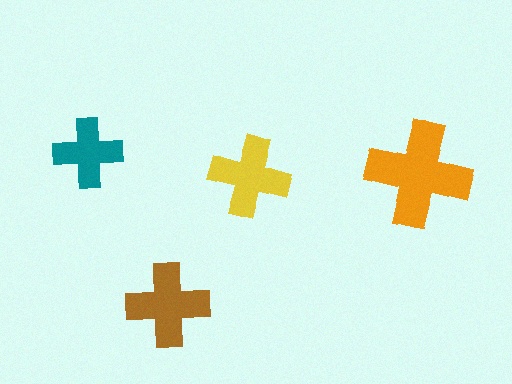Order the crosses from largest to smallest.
the orange one, the brown one, the yellow one, the teal one.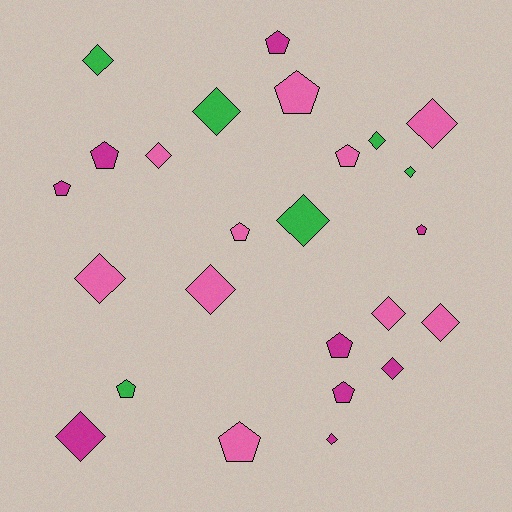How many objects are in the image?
There are 25 objects.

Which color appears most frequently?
Pink, with 10 objects.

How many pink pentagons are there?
There are 4 pink pentagons.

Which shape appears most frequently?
Diamond, with 14 objects.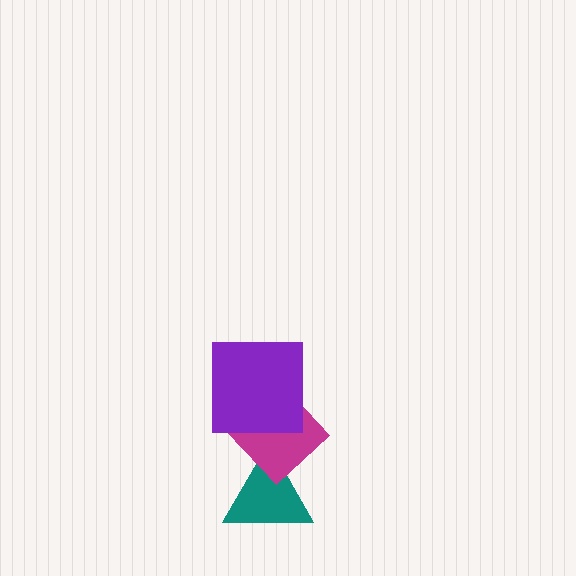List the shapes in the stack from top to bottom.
From top to bottom: the purple square, the magenta diamond, the teal triangle.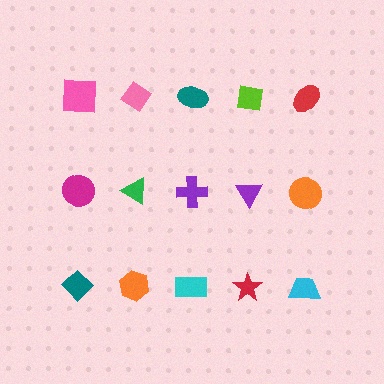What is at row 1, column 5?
A red ellipse.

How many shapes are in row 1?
5 shapes.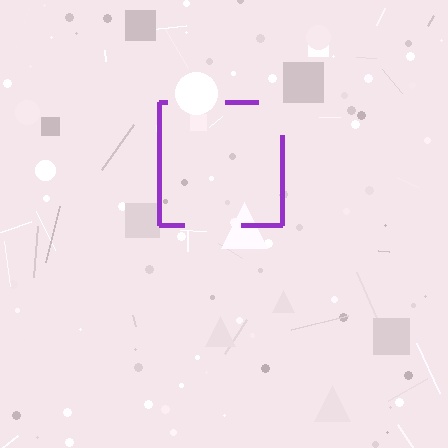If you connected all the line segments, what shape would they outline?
They would outline a square.